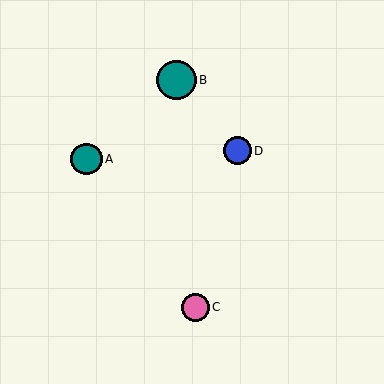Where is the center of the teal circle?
The center of the teal circle is at (176, 80).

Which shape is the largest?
The teal circle (labeled B) is the largest.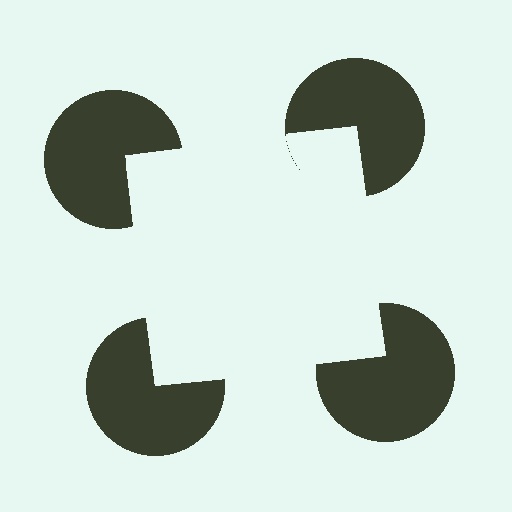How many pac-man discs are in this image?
There are 4 — one at each vertex of the illusory square.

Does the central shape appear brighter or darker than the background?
It typically appears slightly brighter than the background, even though no actual brightness change is drawn.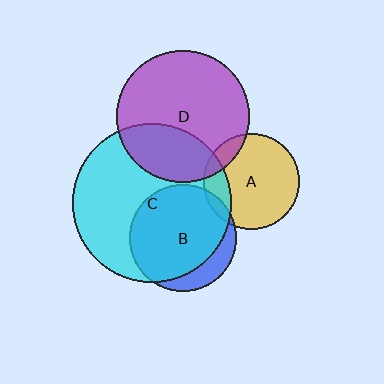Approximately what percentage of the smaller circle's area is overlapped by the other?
Approximately 10%.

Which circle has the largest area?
Circle C (cyan).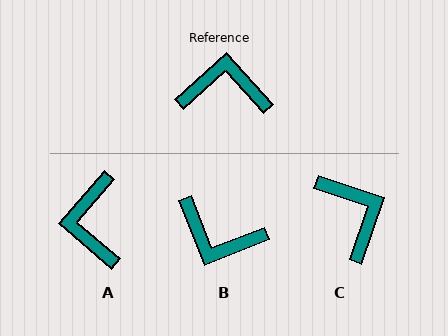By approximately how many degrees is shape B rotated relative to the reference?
Approximately 159 degrees counter-clockwise.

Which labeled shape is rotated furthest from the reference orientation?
B, about 159 degrees away.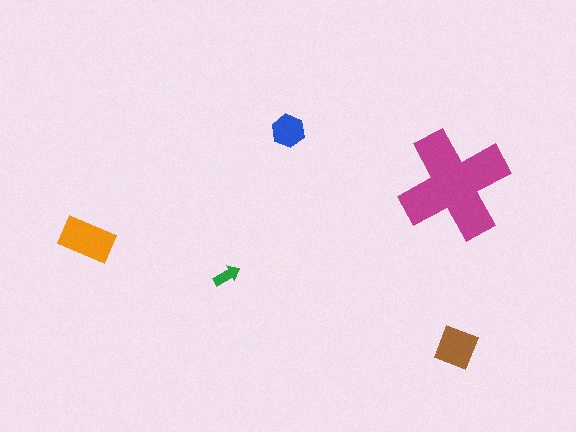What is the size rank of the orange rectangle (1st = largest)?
2nd.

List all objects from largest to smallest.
The magenta cross, the orange rectangle, the brown diamond, the blue hexagon, the green arrow.